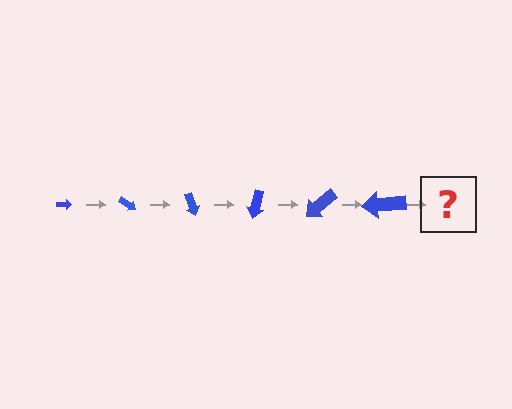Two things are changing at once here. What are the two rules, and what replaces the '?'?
The two rules are that the arrow grows larger each step and it rotates 35 degrees each step. The '?' should be an arrow, larger than the previous one and rotated 210 degrees from the start.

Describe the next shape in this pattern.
It should be an arrow, larger than the previous one and rotated 210 degrees from the start.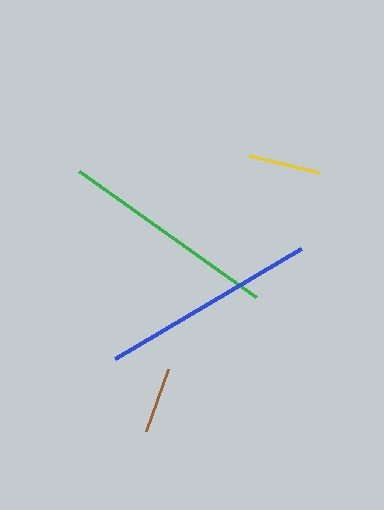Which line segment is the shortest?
The brown line is the shortest at approximately 65 pixels.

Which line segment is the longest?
The green line is the longest at approximately 217 pixels.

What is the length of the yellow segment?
The yellow segment is approximately 71 pixels long.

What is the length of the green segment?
The green segment is approximately 217 pixels long.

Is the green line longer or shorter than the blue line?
The green line is longer than the blue line.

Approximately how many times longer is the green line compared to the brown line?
The green line is approximately 3.3 times the length of the brown line.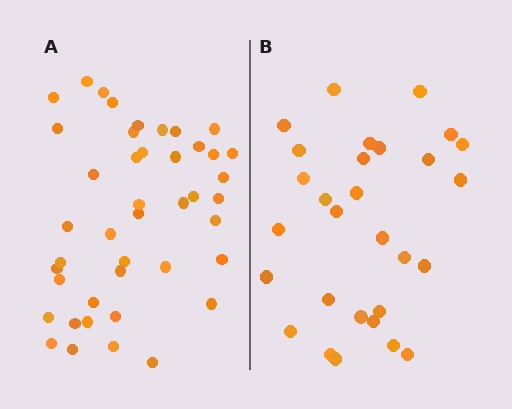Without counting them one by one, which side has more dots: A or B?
Region A (the left region) has more dots.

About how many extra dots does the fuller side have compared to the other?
Region A has approximately 15 more dots than region B.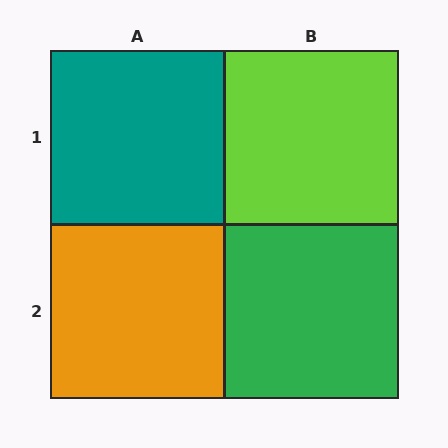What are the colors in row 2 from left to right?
Orange, green.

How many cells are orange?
1 cell is orange.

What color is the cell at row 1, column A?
Teal.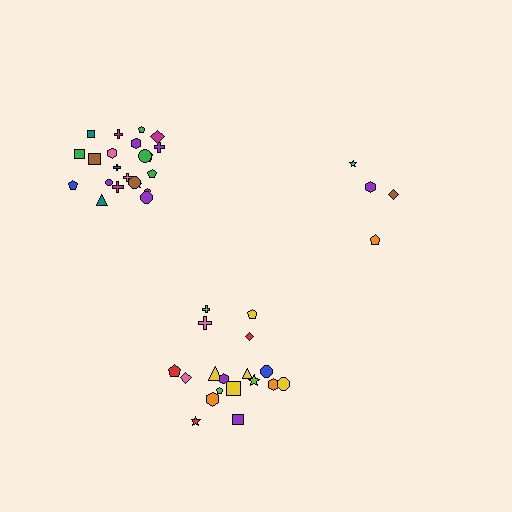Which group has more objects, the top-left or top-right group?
The top-left group.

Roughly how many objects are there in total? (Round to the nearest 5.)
Roughly 45 objects in total.